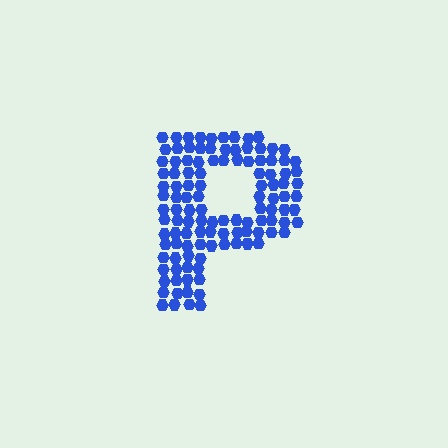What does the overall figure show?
The overall figure shows the letter P.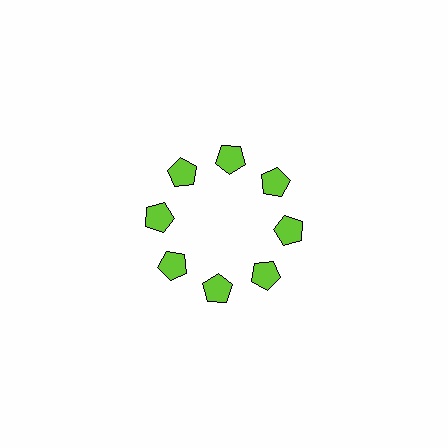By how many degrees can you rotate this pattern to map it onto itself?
The pattern maps onto itself every 45 degrees of rotation.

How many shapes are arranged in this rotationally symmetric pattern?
There are 8 shapes, arranged in 8 groups of 1.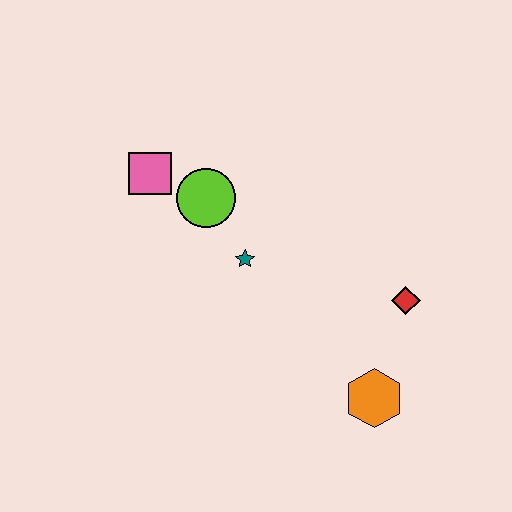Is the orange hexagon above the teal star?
No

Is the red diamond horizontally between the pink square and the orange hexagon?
No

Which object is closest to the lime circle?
The pink square is closest to the lime circle.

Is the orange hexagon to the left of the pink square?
No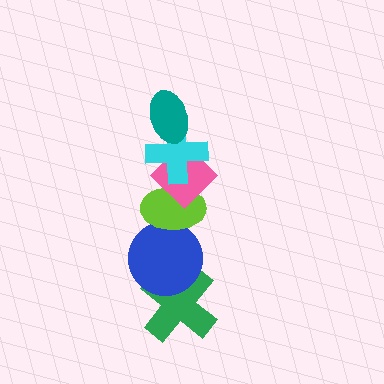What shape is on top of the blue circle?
The lime ellipse is on top of the blue circle.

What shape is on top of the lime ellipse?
The pink diamond is on top of the lime ellipse.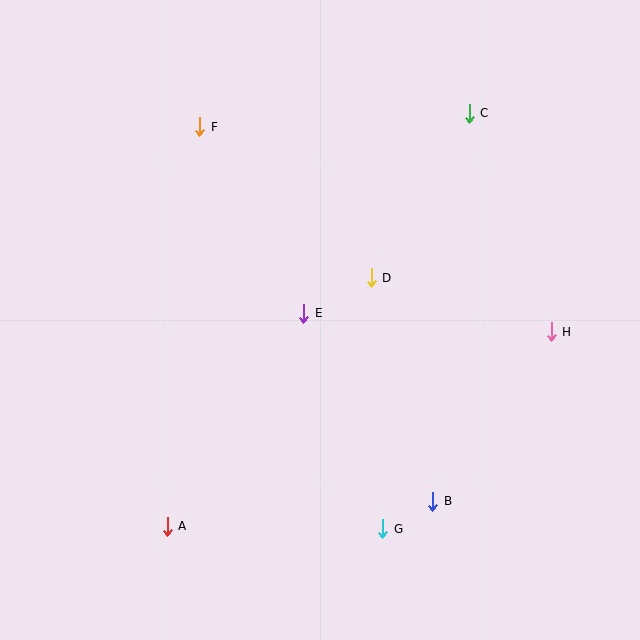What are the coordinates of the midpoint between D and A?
The midpoint between D and A is at (269, 402).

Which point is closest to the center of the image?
Point E at (304, 313) is closest to the center.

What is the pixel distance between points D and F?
The distance between D and F is 229 pixels.